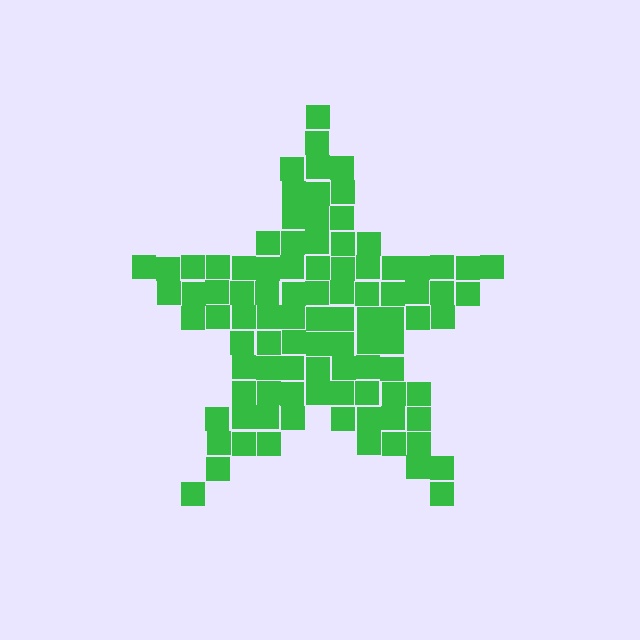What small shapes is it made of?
It is made of small squares.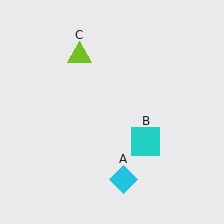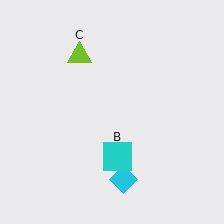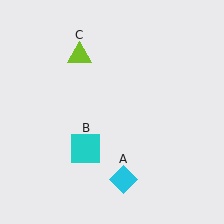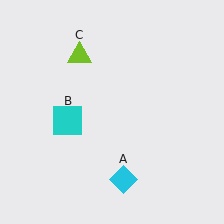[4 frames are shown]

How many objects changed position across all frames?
1 object changed position: cyan square (object B).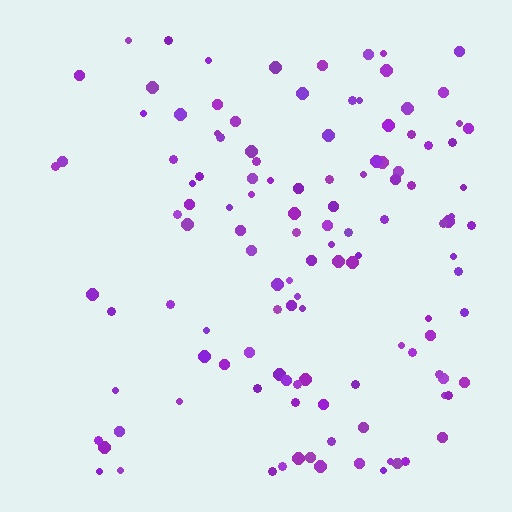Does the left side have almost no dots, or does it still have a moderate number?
Still a moderate number, just noticeably fewer than the right.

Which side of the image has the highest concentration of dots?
The right.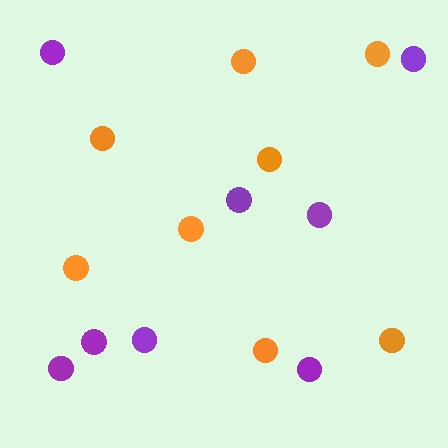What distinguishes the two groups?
There are 2 groups: one group of purple circles (8) and one group of orange circles (8).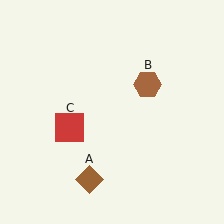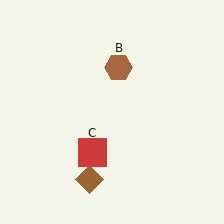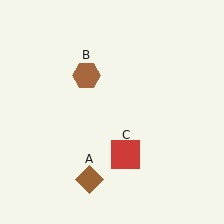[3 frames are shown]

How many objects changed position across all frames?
2 objects changed position: brown hexagon (object B), red square (object C).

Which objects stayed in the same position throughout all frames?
Brown diamond (object A) remained stationary.